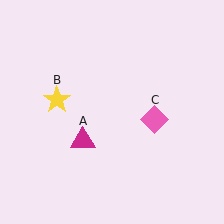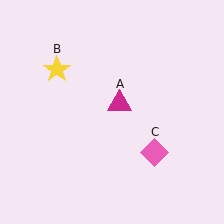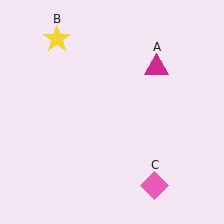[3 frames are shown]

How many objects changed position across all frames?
3 objects changed position: magenta triangle (object A), yellow star (object B), pink diamond (object C).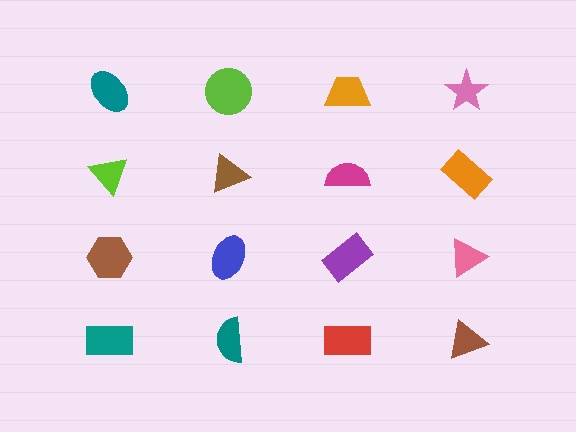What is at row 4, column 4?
A brown triangle.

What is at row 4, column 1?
A teal rectangle.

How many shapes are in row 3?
4 shapes.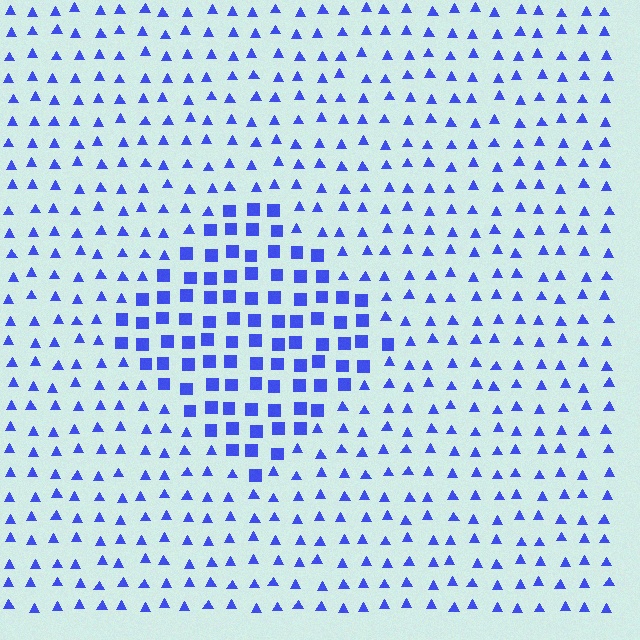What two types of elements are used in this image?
The image uses squares inside the diamond region and triangles outside it.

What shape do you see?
I see a diamond.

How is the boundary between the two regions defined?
The boundary is defined by a change in element shape: squares inside vs. triangles outside. All elements share the same color and spacing.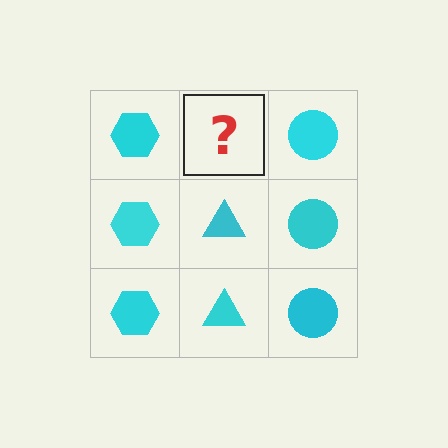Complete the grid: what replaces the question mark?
The question mark should be replaced with a cyan triangle.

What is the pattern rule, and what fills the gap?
The rule is that each column has a consistent shape. The gap should be filled with a cyan triangle.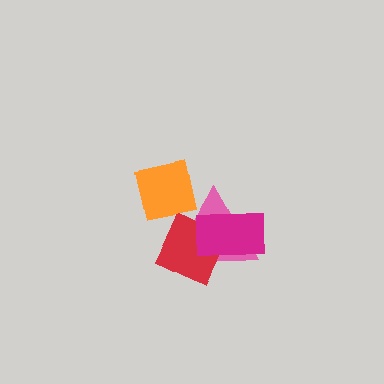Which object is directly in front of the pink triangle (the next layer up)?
The red square is directly in front of the pink triangle.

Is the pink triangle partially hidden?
Yes, it is partially covered by another shape.